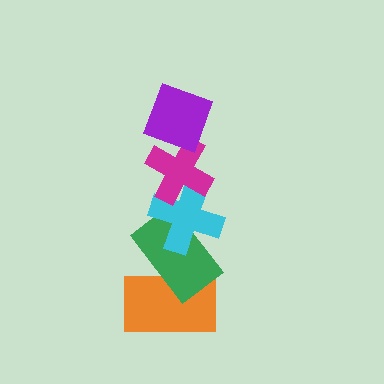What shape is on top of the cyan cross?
The magenta cross is on top of the cyan cross.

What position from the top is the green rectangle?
The green rectangle is 4th from the top.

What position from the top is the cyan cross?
The cyan cross is 3rd from the top.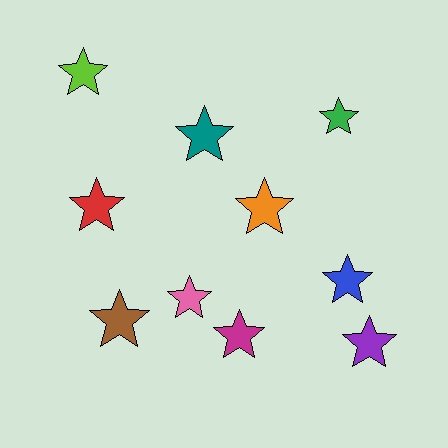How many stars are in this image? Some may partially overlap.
There are 10 stars.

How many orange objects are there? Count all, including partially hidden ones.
There is 1 orange object.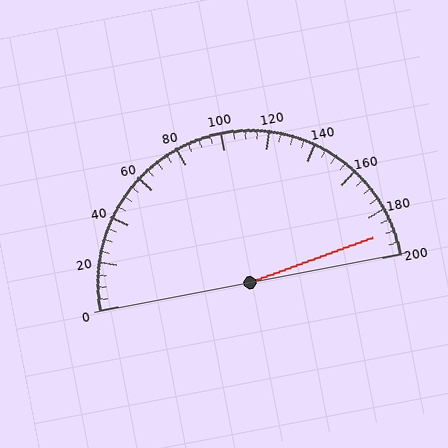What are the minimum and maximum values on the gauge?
The gauge ranges from 0 to 200.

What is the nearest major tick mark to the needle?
The nearest major tick mark is 200.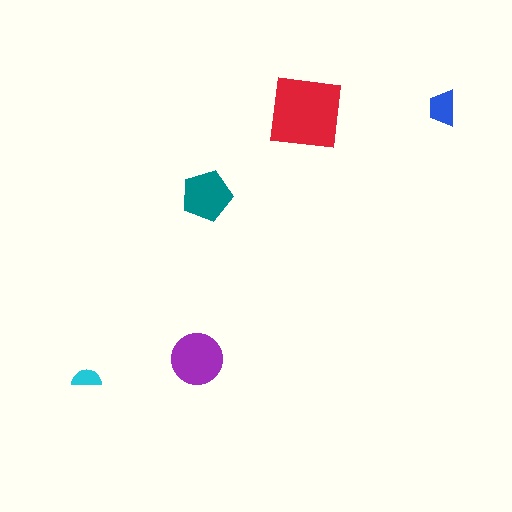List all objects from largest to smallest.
The red square, the purple circle, the teal pentagon, the blue trapezoid, the cyan semicircle.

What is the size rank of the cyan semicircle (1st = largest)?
5th.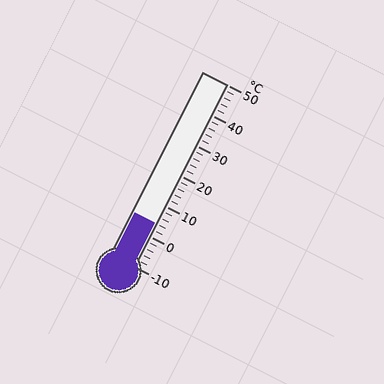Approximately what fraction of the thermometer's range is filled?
The thermometer is filled to approximately 25% of its range.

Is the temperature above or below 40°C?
The temperature is below 40°C.